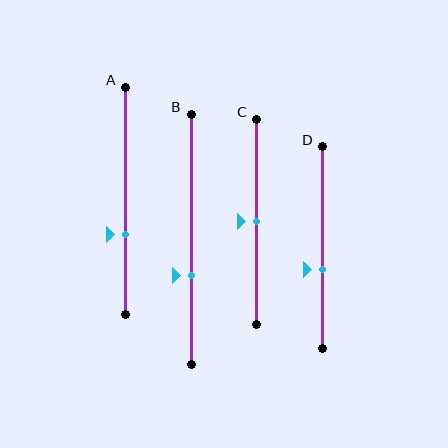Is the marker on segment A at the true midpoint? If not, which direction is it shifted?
No, the marker on segment A is shifted downward by about 15% of the segment length.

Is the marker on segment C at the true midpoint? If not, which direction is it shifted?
Yes, the marker on segment C is at the true midpoint.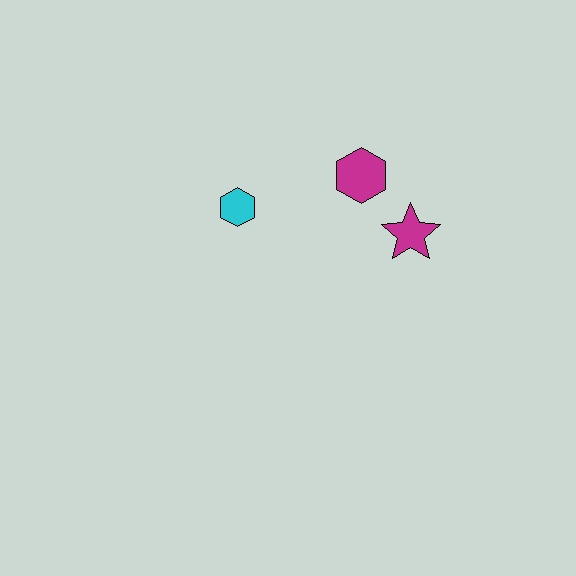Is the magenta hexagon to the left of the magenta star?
Yes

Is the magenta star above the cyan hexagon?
No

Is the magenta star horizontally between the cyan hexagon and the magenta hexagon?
No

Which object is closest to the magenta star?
The magenta hexagon is closest to the magenta star.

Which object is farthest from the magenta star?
The cyan hexagon is farthest from the magenta star.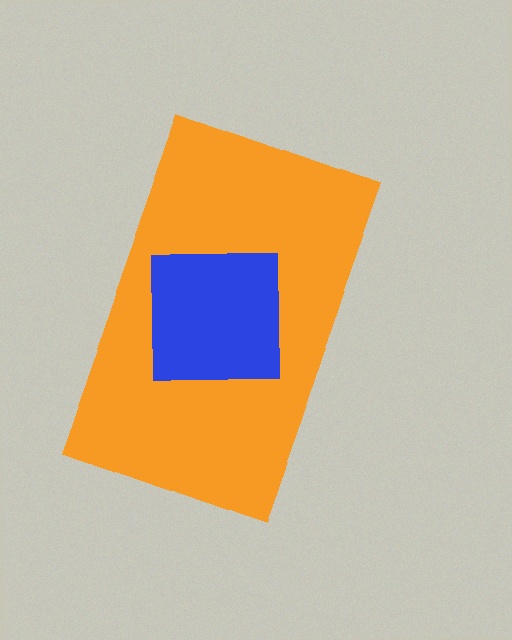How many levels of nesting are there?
2.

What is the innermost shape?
The blue square.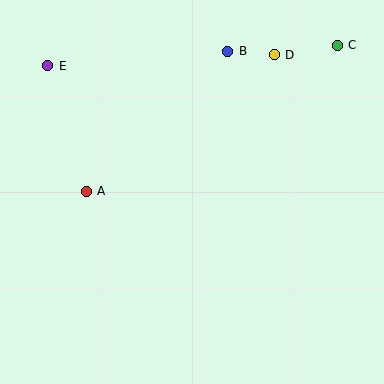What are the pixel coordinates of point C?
Point C is at (337, 45).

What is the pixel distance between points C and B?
The distance between C and B is 110 pixels.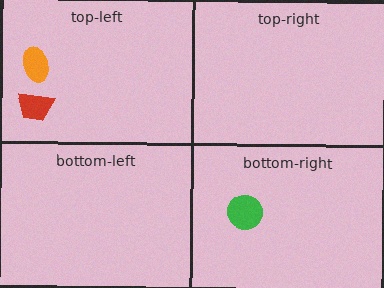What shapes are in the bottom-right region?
The green circle.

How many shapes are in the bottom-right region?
1.